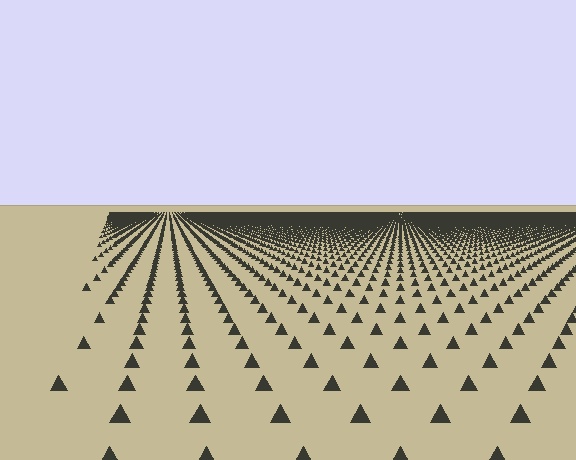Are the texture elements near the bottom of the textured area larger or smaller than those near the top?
Larger. Near the bottom, elements are closer to the viewer and appear at a bigger on-screen size.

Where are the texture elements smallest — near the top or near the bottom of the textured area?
Near the top.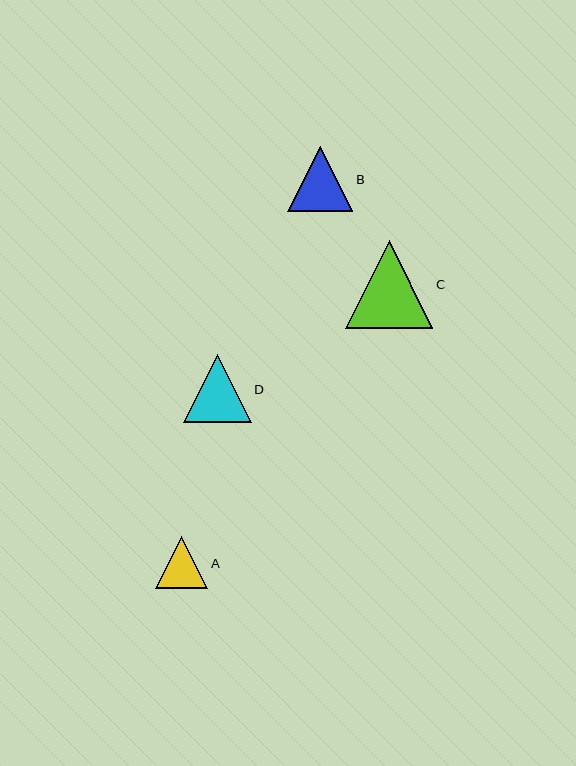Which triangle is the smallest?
Triangle A is the smallest with a size of approximately 52 pixels.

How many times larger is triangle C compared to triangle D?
Triangle C is approximately 1.3 times the size of triangle D.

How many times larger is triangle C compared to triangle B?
Triangle C is approximately 1.3 times the size of triangle B.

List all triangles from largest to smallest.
From largest to smallest: C, D, B, A.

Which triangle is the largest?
Triangle C is the largest with a size of approximately 88 pixels.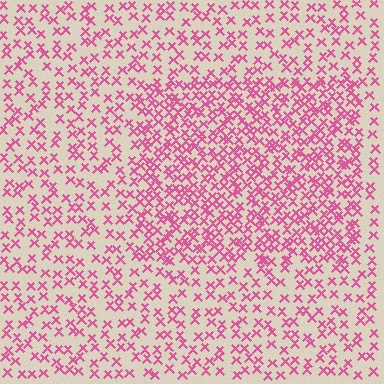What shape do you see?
I see a rectangle.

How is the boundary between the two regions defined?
The boundary is defined by a change in element density (approximately 1.9x ratio). All elements are the same color, size, and shape.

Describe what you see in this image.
The image contains small pink elements arranged at two different densities. A rectangle-shaped region is visible where the elements are more densely packed than the surrounding area.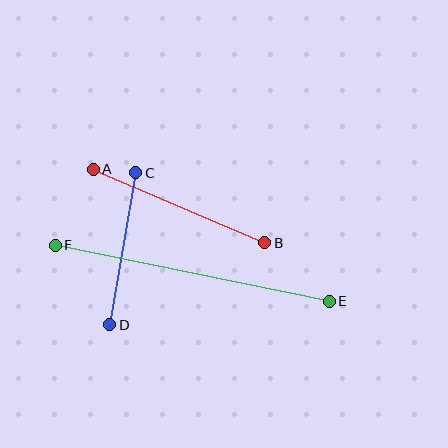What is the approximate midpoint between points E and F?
The midpoint is at approximately (192, 273) pixels.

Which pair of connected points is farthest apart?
Points E and F are farthest apart.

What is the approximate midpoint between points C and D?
The midpoint is at approximately (123, 249) pixels.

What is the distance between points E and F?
The distance is approximately 280 pixels.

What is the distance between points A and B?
The distance is approximately 186 pixels.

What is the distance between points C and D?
The distance is approximately 154 pixels.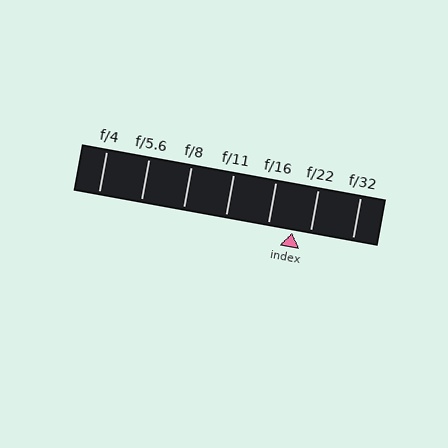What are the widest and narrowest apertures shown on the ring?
The widest aperture shown is f/4 and the narrowest is f/32.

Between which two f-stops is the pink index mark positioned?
The index mark is between f/16 and f/22.